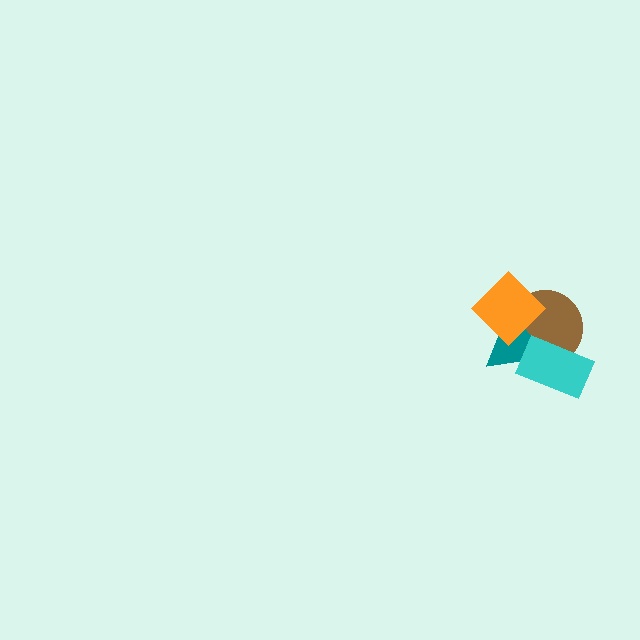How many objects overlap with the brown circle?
3 objects overlap with the brown circle.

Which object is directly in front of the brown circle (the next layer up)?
The teal triangle is directly in front of the brown circle.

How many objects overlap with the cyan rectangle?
2 objects overlap with the cyan rectangle.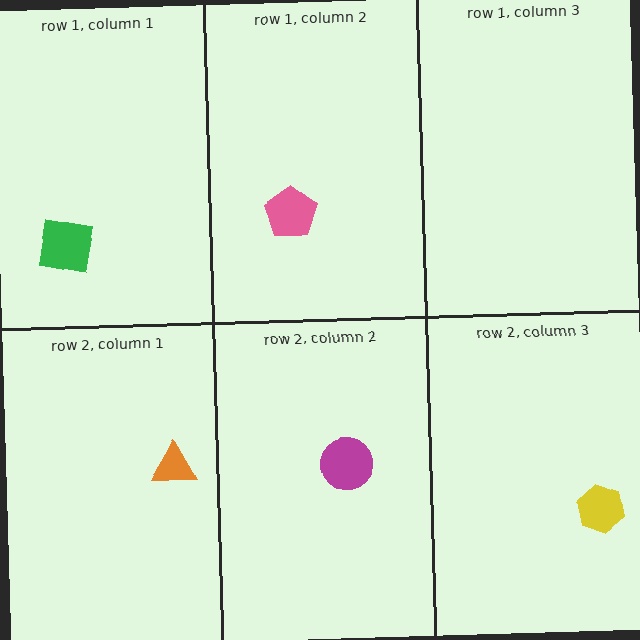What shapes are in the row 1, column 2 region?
The pink pentagon.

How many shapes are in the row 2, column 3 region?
1.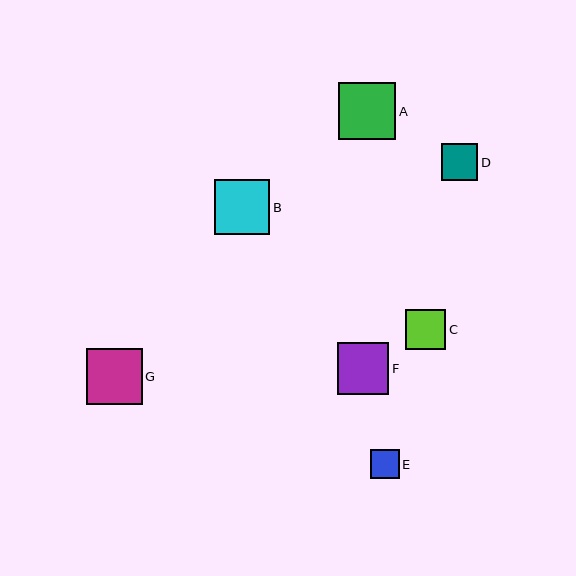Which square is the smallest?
Square E is the smallest with a size of approximately 28 pixels.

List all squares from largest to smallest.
From largest to smallest: A, G, B, F, C, D, E.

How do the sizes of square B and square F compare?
Square B and square F are approximately the same size.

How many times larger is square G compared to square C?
Square G is approximately 1.4 times the size of square C.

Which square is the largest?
Square A is the largest with a size of approximately 58 pixels.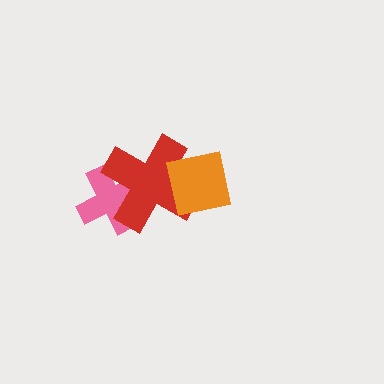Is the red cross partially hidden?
Yes, it is partially covered by another shape.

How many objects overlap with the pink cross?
1 object overlaps with the pink cross.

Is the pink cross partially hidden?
Yes, it is partially covered by another shape.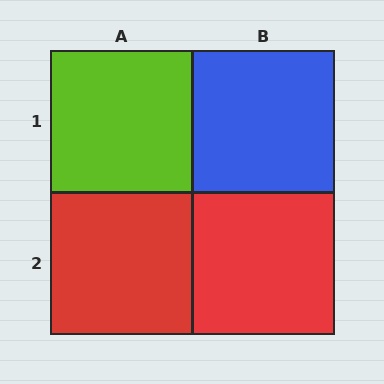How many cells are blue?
1 cell is blue.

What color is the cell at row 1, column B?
Blue.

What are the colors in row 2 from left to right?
Red, red.